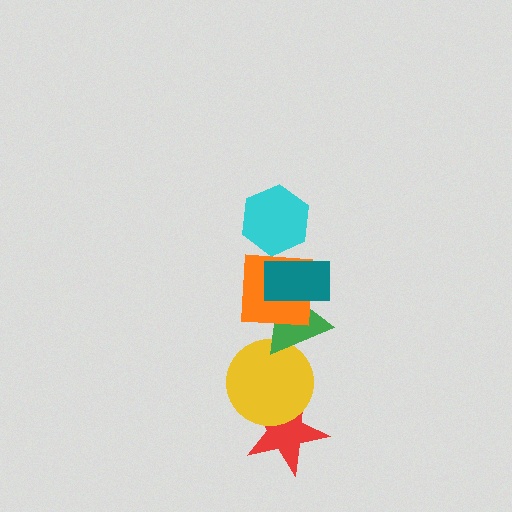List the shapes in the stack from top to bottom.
From top to bottom: the cyan hexagon, the teal rectangle, the orange square, the green triangle, the yellow circle, the red star.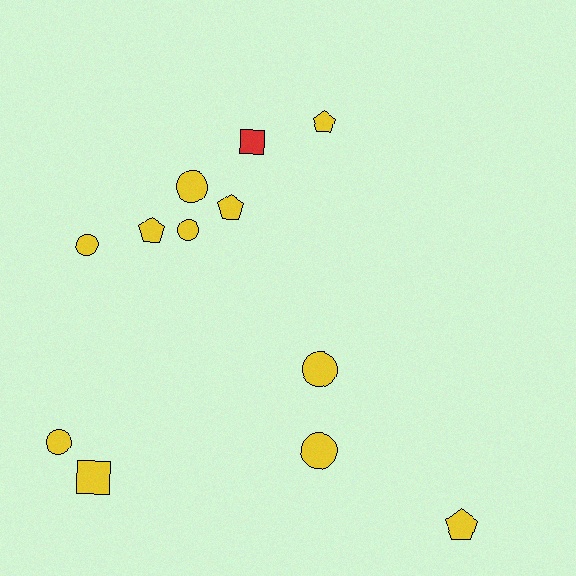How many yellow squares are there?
There is 1 yellow square.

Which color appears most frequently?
Yellow, with 11 objects.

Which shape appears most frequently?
Circle, with 6 objects.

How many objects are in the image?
There are 12 objects.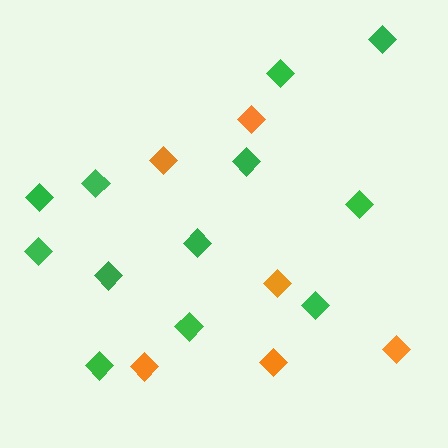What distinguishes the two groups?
There are 2 groups: one group of green diamonds (12) and one group of orange diamonds (6).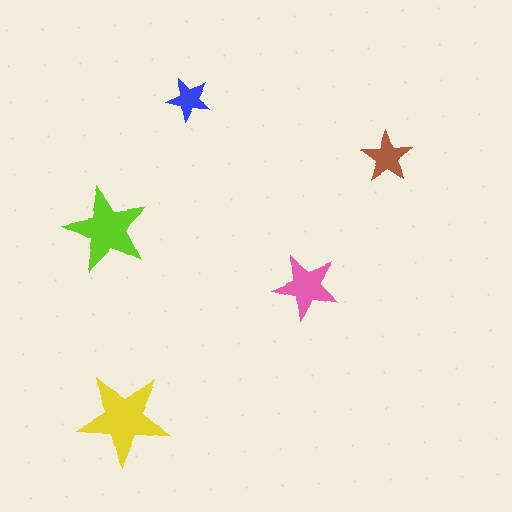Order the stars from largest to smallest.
the yellow one, the lime one, the pink one, the brown one, the blue one.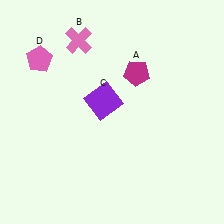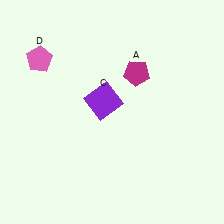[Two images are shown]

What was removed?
The pink cross (B) was removed in Image 2.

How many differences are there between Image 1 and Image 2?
There is 1 difference between the two images.